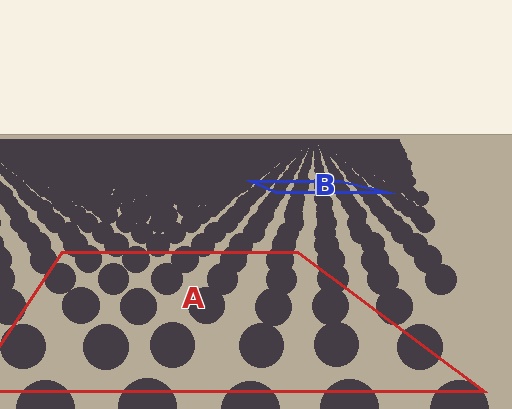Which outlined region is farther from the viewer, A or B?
Region B is farther from the viewer — the texture elements inside it appear smaller and more densely packed.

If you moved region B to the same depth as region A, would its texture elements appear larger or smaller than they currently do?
They would appear larger. At a closer depth, the same texture elements are projected at a bigger on-screen size.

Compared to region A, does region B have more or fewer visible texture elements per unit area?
Region B has more texture elements per unit area — they are packed more densely because it is farther away.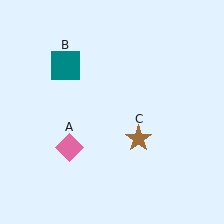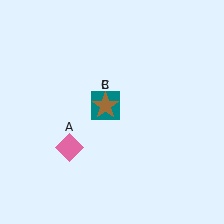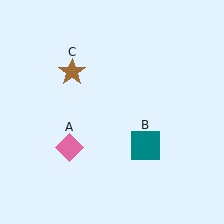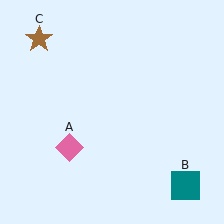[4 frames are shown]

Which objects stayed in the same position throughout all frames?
Pink diamond (object A) remained stationary.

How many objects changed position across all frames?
2 objects changed position: teal square (object B), brown star (object C).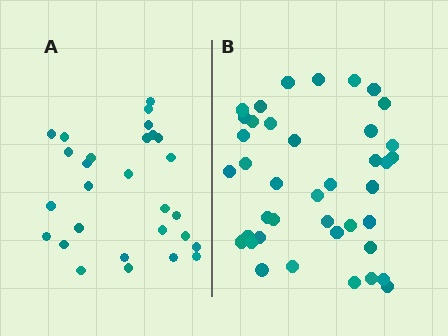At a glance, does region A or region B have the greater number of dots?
Region B (the right region) has more dots.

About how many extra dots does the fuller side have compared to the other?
Region B has roughly 12 or so more dots than region A.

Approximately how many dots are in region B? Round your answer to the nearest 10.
About 40 dots.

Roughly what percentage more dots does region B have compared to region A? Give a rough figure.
About 45% more.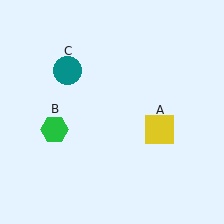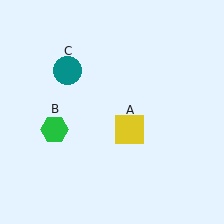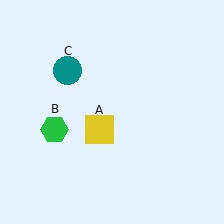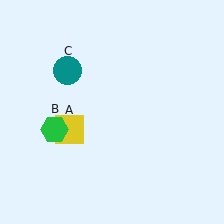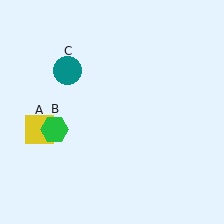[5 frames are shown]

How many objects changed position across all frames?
1 object changed position: yellow square (object A).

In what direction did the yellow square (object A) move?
The yellow square (object A) moved left.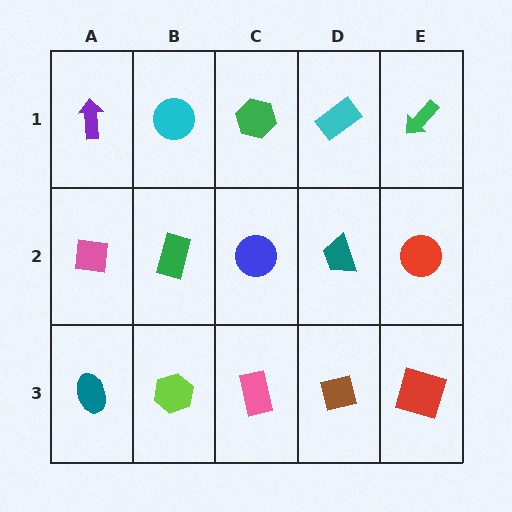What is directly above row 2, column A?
A purple arrow.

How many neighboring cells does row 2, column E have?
3.